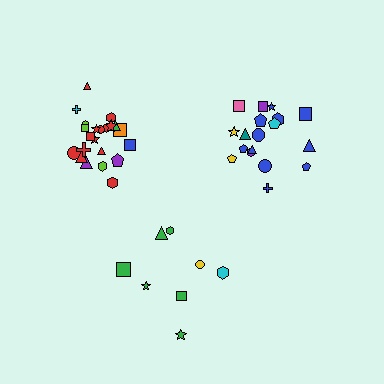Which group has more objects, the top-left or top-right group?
The top-left group.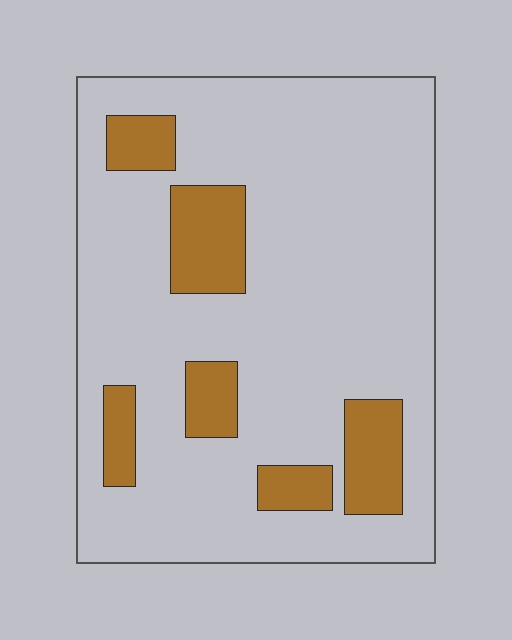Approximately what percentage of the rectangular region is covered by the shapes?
Approximately 15%.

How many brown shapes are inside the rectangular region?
6.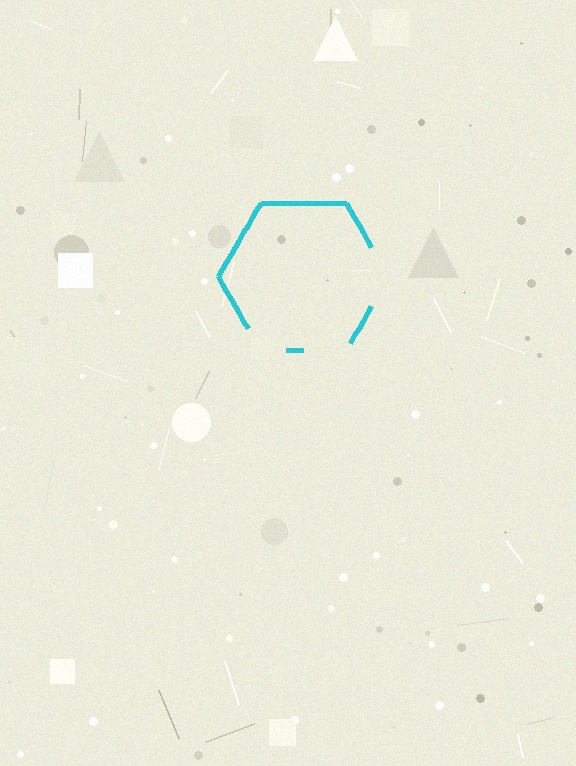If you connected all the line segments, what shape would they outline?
They would outline a hexagon.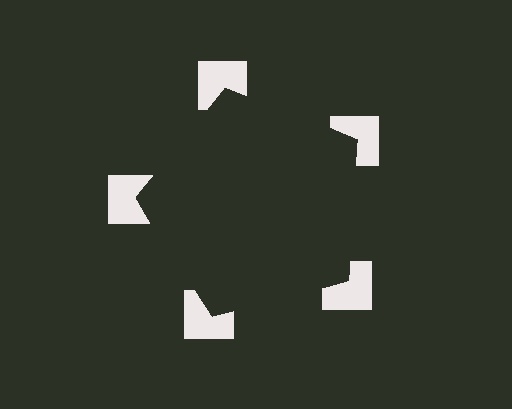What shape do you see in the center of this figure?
An illusory pentagon — its edges are inferred from the aligned wedge cuts in the notched squares, not physically drawn.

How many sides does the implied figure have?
5 sides.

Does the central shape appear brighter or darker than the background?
It typically appears slightly darker than the background, even though no actual brightness change is drawn.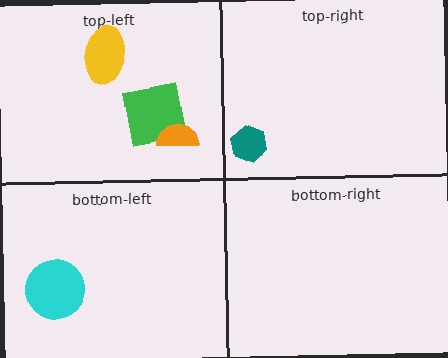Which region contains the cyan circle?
The bottom-left region.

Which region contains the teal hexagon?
The top-right region.